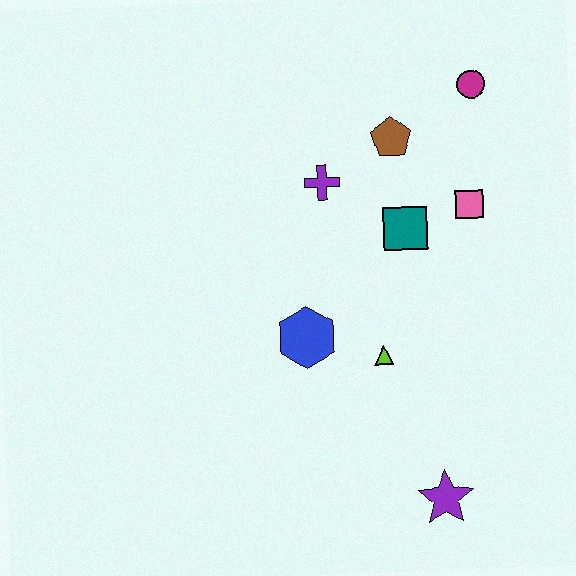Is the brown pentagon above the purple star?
Yes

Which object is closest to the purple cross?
The brown pentagon is closest to the purple cross.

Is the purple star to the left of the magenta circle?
Yes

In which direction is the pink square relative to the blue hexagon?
The pink square is to the right of the blue hexagon.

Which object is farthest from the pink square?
The purple star is farthest from the pink square.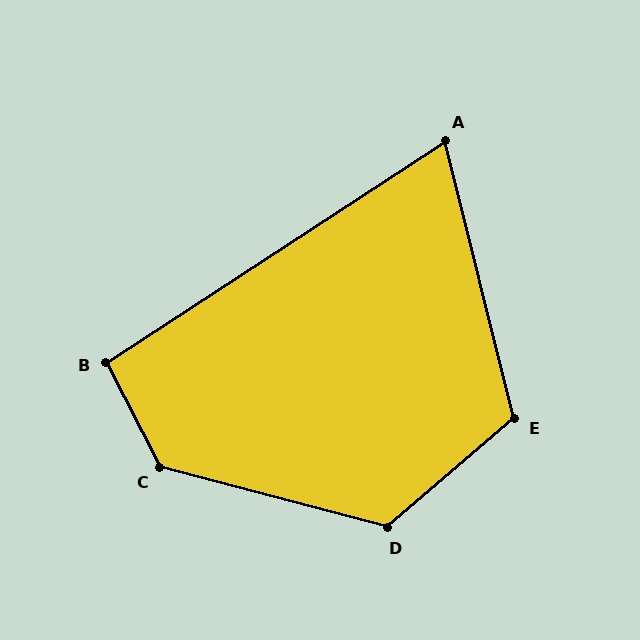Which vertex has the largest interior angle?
C, at approximately 132 degrees.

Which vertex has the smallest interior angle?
A, at approximately 71 degrees.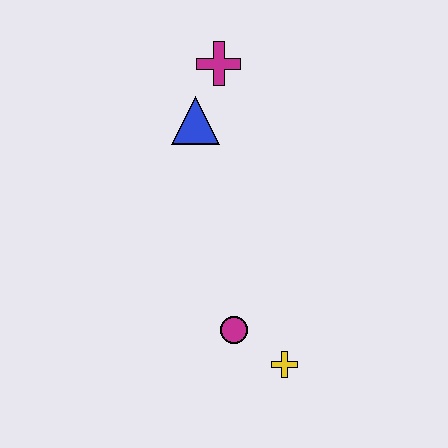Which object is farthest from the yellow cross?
The magenta cross is farthest from the yellow cross.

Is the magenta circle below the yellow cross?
No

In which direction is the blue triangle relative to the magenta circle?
The blue triangle is above the magenta circle.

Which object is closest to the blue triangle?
The magenta cross is closest to the blue triangle.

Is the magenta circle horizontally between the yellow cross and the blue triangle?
Yes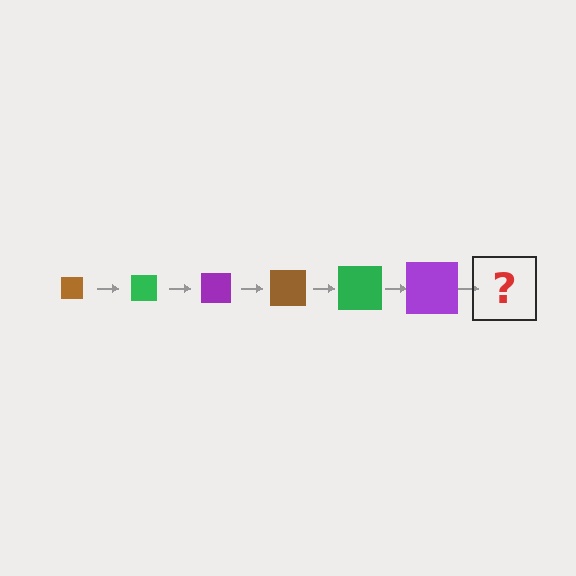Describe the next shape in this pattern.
It should be a brown square, larger than the previous one.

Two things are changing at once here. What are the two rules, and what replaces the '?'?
The two rules are that the square grows larger each step and the color cycles through brown, green, and purple. The '?' should be a brown square, larger than the previous one.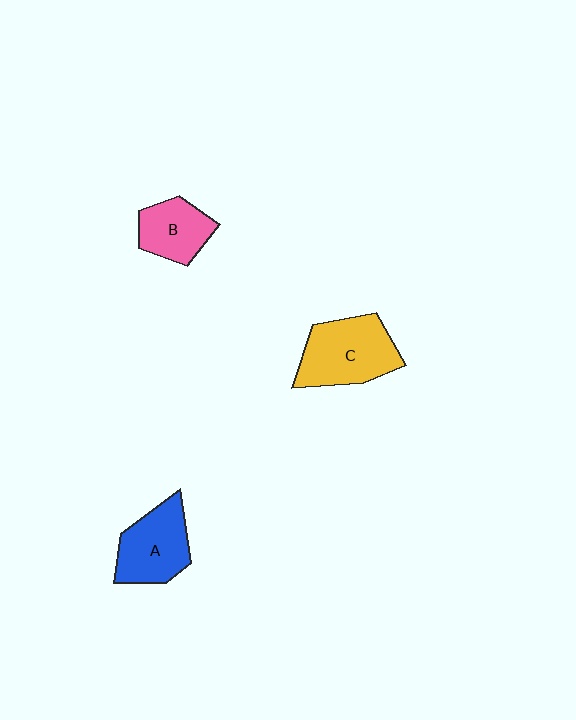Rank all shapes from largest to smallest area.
From largest to smallest: C (yellow), A (blue), B (pink).